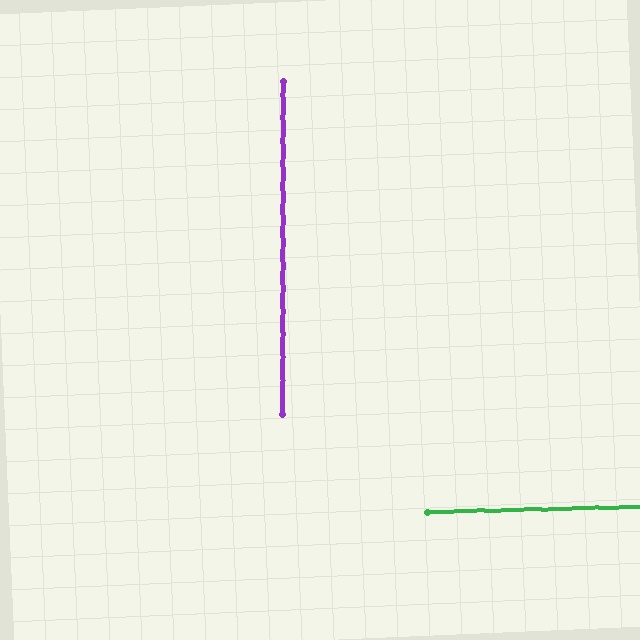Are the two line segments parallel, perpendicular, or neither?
Perpendicular — they meet at approximately 89°.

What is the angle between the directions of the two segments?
Approximately 89 degrees.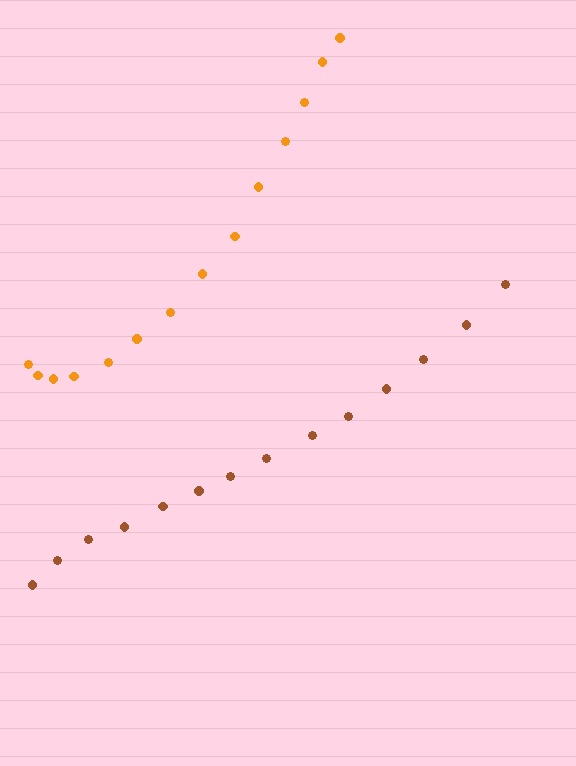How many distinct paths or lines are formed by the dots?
There are 2 distinct paths.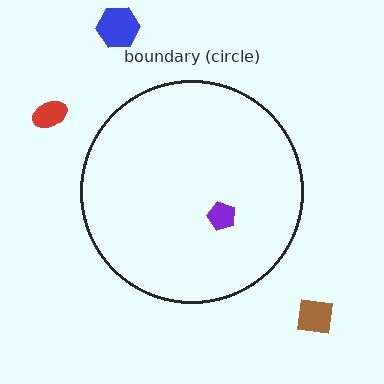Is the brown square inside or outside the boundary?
Outside.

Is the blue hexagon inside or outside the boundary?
Outside.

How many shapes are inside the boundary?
1 inside, 3 outside.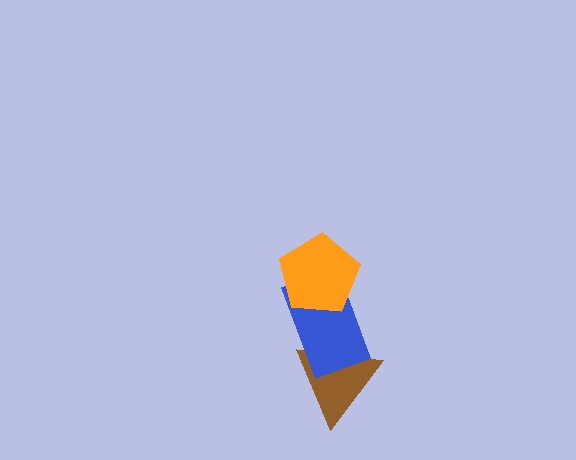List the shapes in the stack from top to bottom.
From top to bottom: the orange pentagon, the blue rectangle, the brown triangle.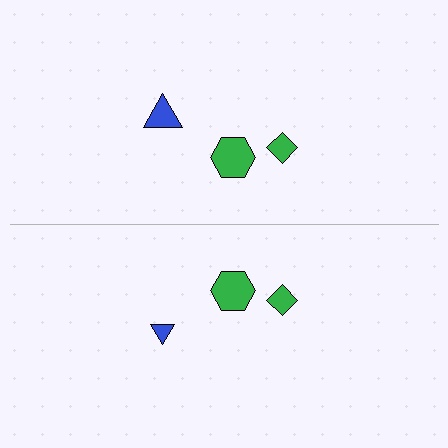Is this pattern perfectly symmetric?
No, the pattern is not perfectly symmetric. The blue triangle on the bottom side has a different size than its mirror counterpart.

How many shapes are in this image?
There are 6 shapes in this image.